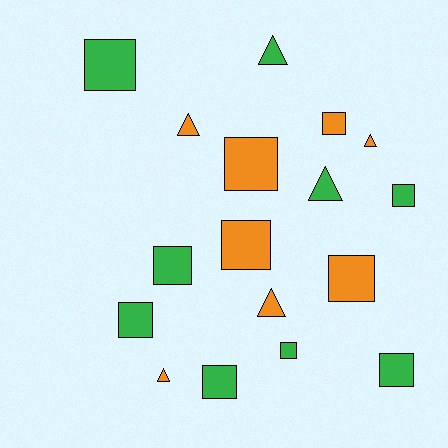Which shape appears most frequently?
Square, with 11 objects.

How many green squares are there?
There are 7 green squares.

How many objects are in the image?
There are 17 objects.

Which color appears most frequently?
Green, with 9 objects.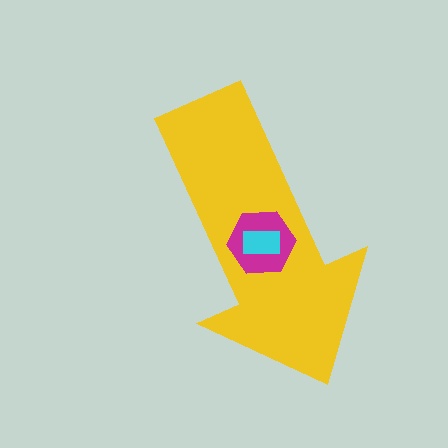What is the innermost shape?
The cyan rectangle.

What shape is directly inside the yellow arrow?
The magenta hexagon.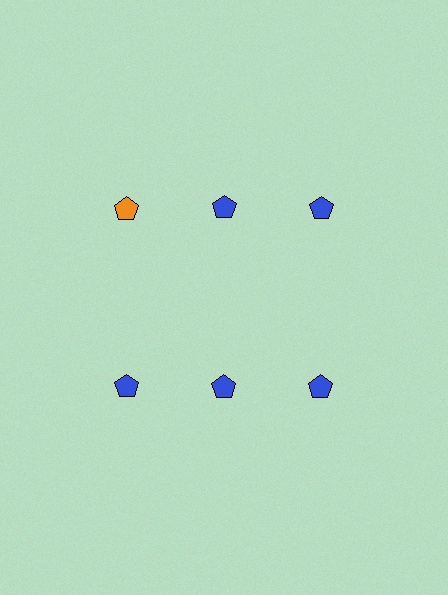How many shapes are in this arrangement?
There are 6 shapes arranged in a grid pattern.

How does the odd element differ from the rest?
It has a different color: orange instead of blue.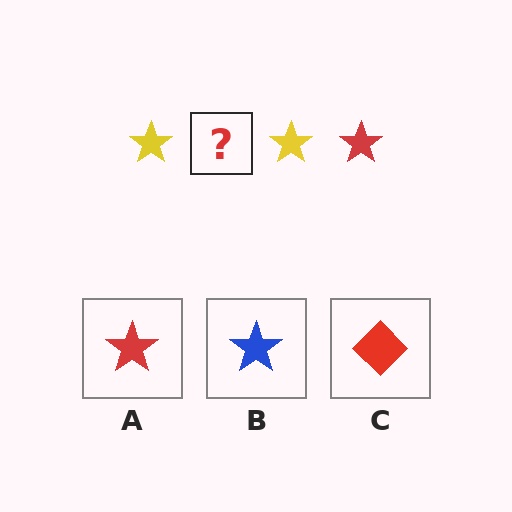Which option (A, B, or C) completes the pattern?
A.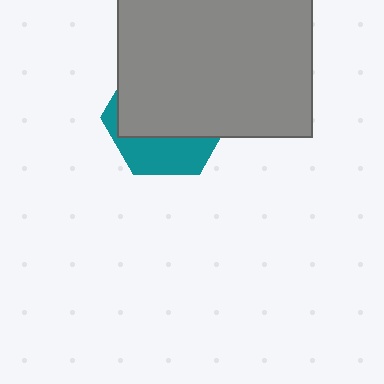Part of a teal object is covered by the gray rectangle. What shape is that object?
It is a hexagon.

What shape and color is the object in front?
The object in front is a gray rectangle.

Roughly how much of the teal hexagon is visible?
A small part of it is visible (roughly 34%).